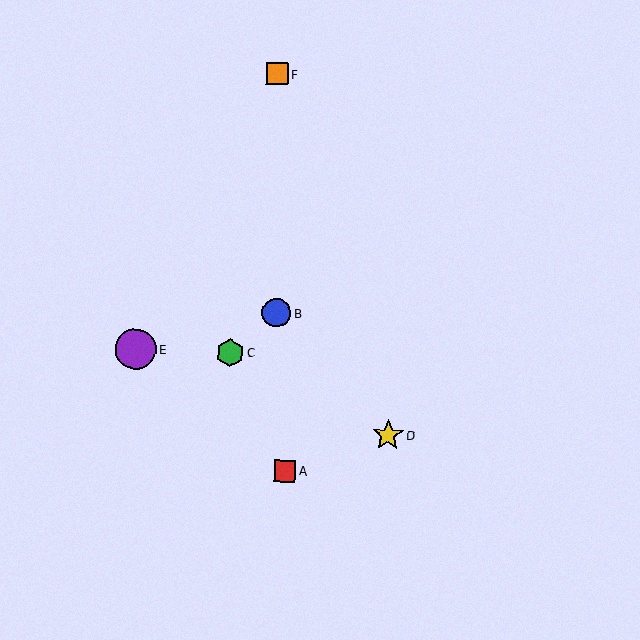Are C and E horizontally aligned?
Yes, both are at y≈353.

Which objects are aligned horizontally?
Objects C, E are aligned horizontally.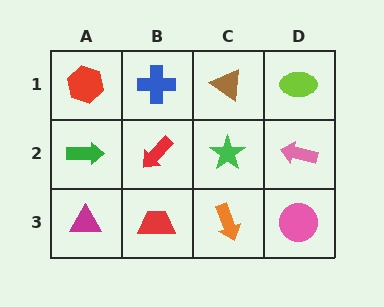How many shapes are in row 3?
4 shapes.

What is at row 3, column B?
A red trapezoid.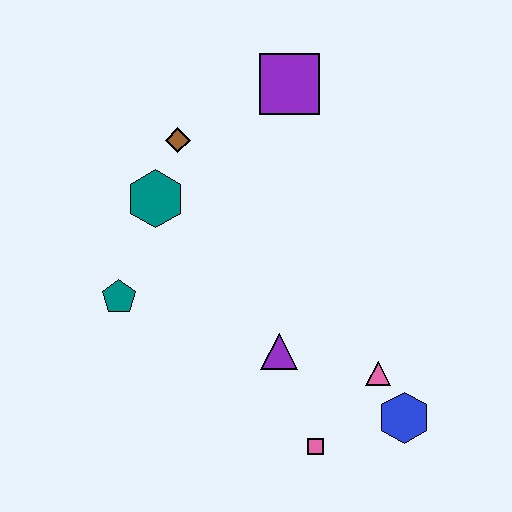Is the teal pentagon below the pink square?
No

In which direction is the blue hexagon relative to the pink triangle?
The blue hexagon is below the pink triangle.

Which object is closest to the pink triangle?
The blue hexagon is closest to the pink triangle.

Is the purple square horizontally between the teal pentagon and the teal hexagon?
No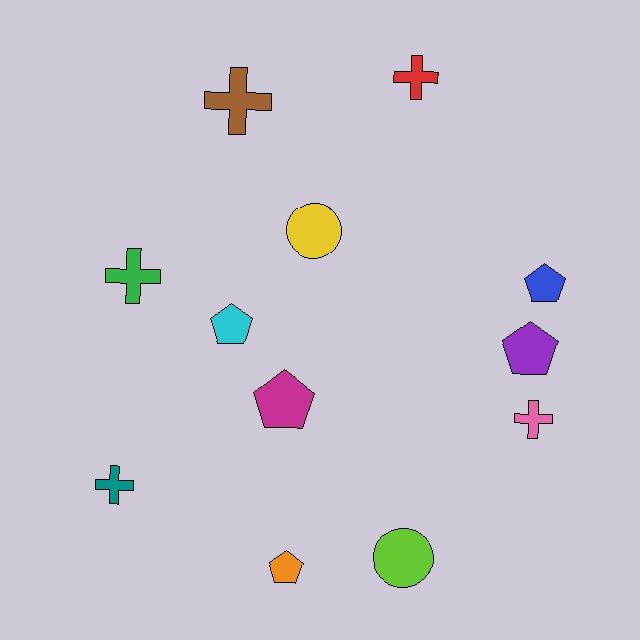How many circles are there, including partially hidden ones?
There are 2 circles.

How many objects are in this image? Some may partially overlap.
There are 12 objects.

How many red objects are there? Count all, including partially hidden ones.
There is 1 red object.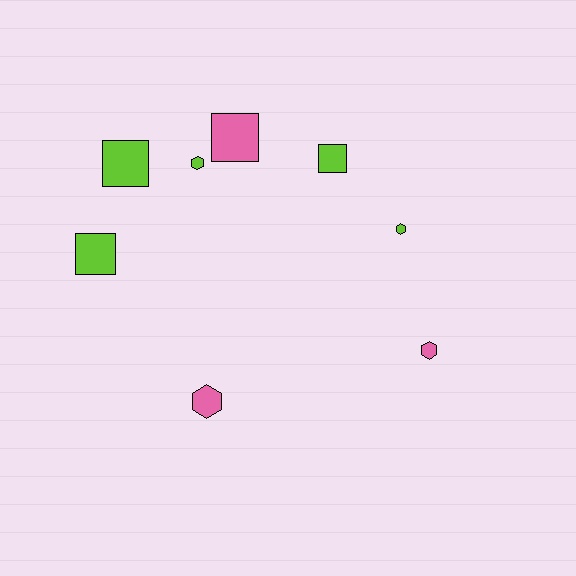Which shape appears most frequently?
Hexagon, with 4 objects.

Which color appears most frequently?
Lime, with 5 objects.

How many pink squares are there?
There is 1 pink square.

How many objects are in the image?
There are 8 objects.